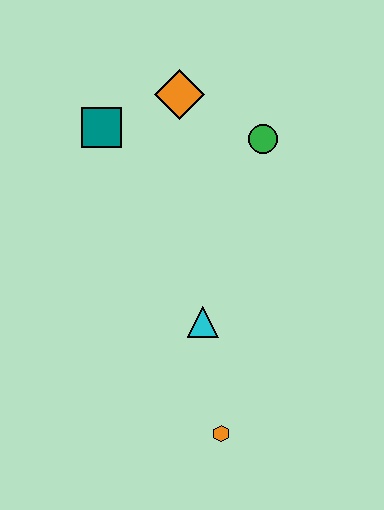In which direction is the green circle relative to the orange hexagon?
The green circle is above the orange hexagon.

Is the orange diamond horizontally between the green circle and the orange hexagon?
No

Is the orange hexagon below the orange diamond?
Yes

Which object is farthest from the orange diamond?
The orange hexagon is farthest from the orange diamond.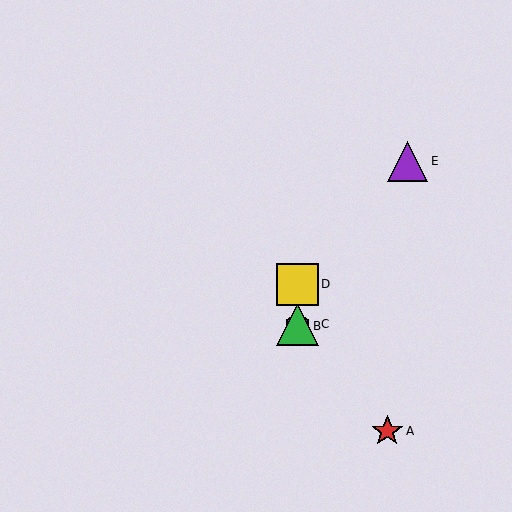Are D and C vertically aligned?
Yes, both are at x≈297.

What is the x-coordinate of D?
Object D is at x≈297.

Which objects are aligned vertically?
Objects B, C, D are aligned vertically.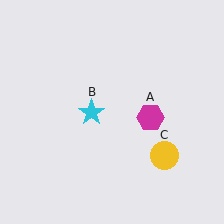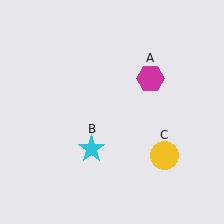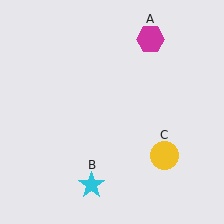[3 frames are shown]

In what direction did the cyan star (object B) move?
The cyan star (object B) moved down.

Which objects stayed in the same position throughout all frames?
Yellow circle (object C) remained stationary.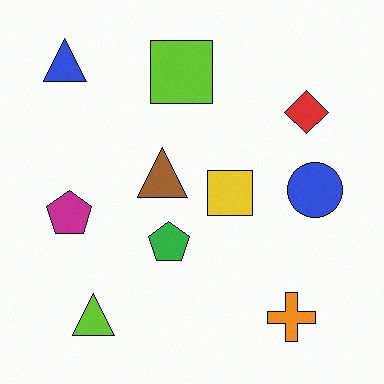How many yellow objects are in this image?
There is 1 yellow object.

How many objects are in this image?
There are 10 objects.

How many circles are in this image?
There is 1 circle.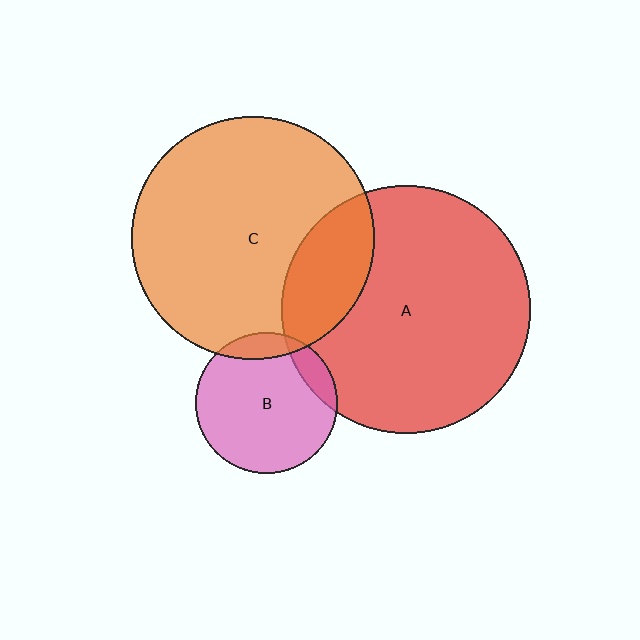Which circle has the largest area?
Circle A (red).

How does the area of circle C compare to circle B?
Approximately 2.9 times.